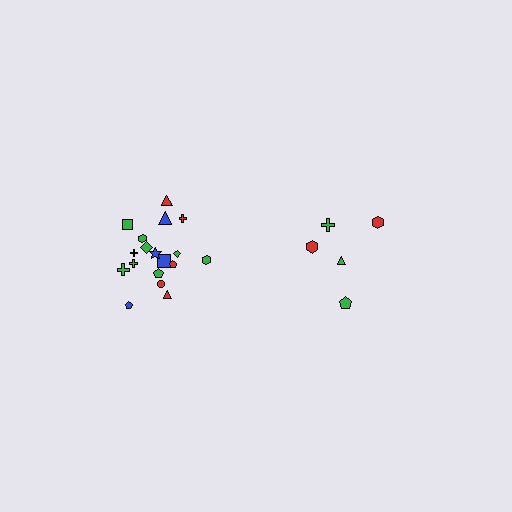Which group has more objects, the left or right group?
The left group.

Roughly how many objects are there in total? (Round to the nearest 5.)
Roughly 25 objects in total.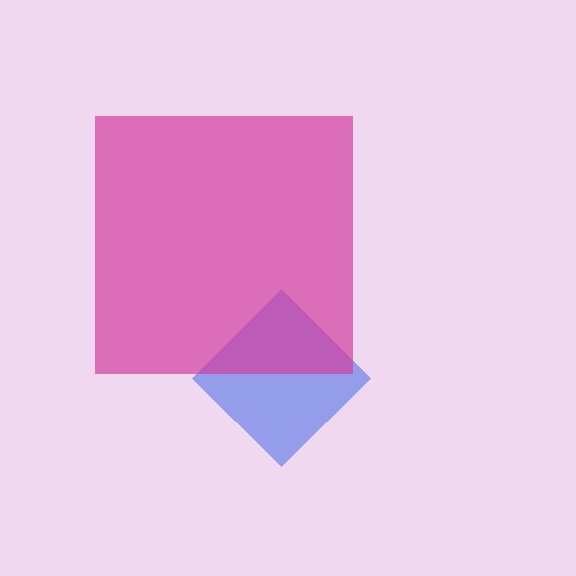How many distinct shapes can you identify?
There are 2 distinct shapes: a blue diamond, a magenta square.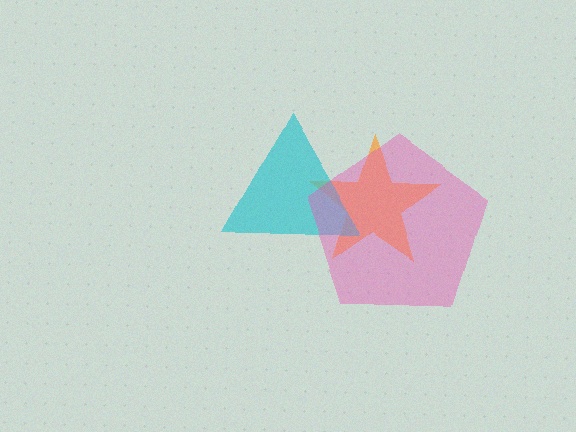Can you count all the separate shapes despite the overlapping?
Yes, there are 3 separate shapes.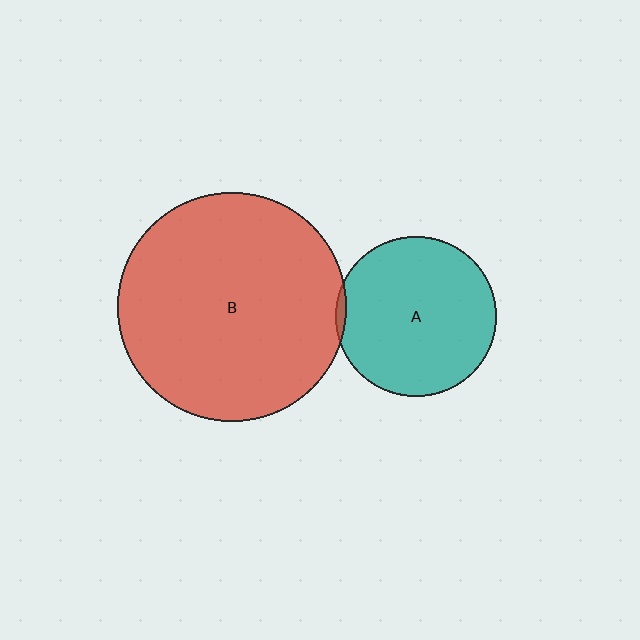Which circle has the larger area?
Circle B (red).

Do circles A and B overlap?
Yes.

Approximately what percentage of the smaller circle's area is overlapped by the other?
Approximately 5%.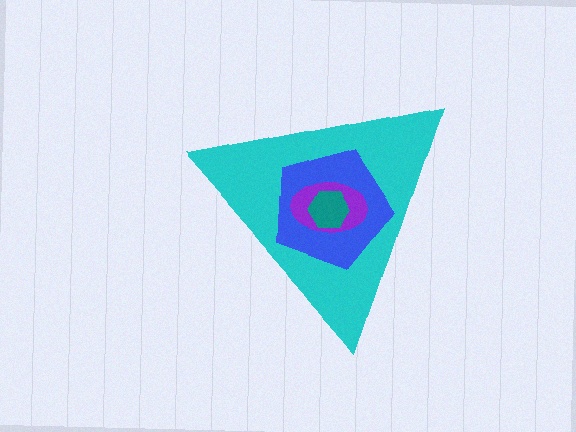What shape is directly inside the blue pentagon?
The purple ellipse.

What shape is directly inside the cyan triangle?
The blue pentagon.